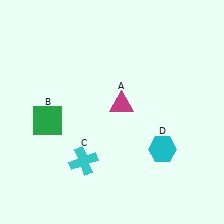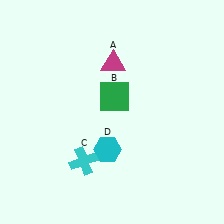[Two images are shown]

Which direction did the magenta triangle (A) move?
The magenta triangle (A) moved up.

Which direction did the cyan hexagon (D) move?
The cyan hexagon (D) moved left.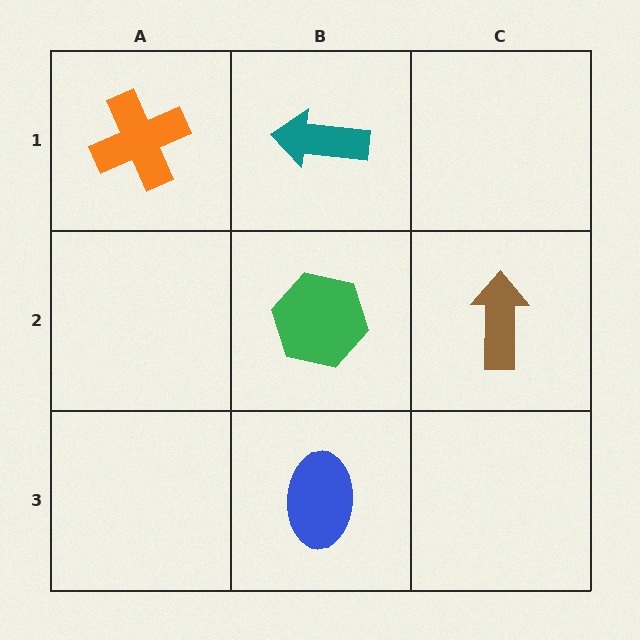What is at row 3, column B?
A blue ellipse.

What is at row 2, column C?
A brown arrow.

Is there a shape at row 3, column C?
No, that cell is empty.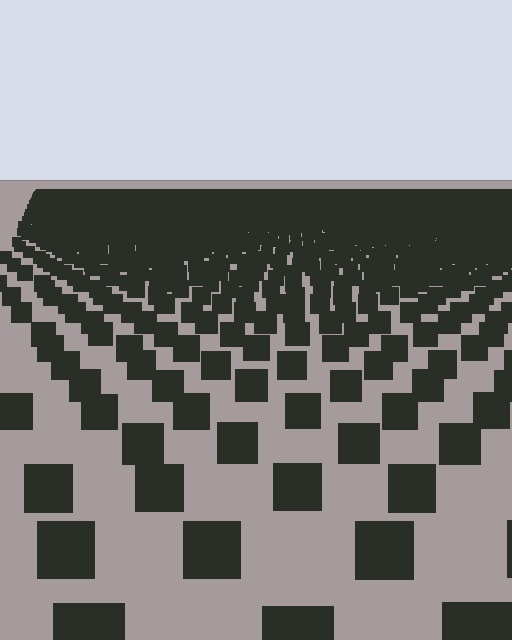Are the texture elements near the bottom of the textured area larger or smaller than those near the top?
Larger. Near the bottom, elements are closer to the viewer and appear at a bigger on-screen size.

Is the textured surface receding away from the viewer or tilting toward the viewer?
The surface is receding away from the viewer. Texture elements get smaller and denser toward the top.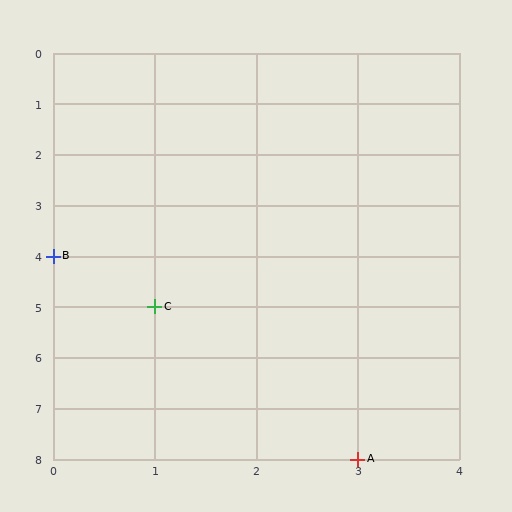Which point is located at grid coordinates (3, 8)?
Point A is at (3, 8).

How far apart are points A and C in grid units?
Points A and C are 2 columns and 3 rows apart (about 3.6 grid units diagonally).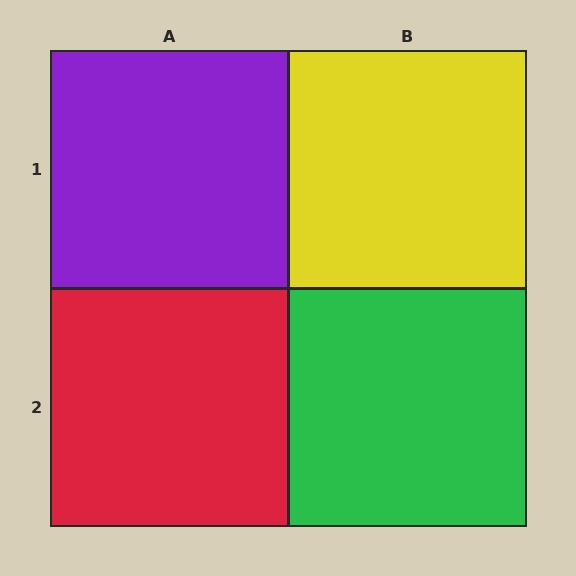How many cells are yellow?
1 cell is yellow.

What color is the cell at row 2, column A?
Red.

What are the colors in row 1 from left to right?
Purple, yellow.